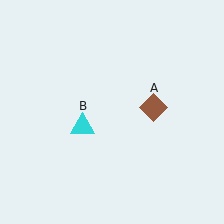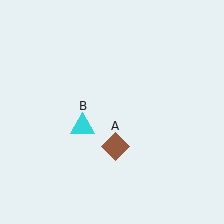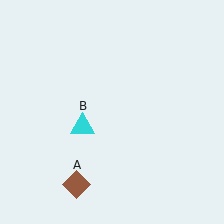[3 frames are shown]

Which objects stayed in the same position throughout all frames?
Cyan triangle (object B) remained stationary.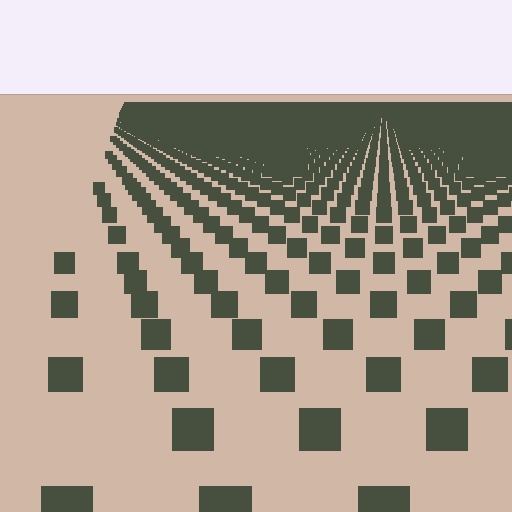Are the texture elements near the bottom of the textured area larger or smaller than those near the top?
Larger. Near the bottom, elements are closer to the viewer and appear at a bigger on-screen size.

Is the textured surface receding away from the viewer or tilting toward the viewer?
The surface is receding away from the viewer. Texture elements get smaller and denser toward the top.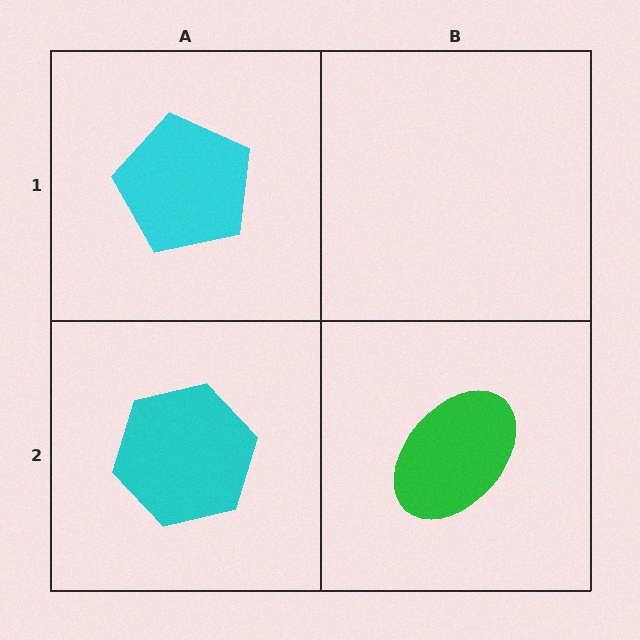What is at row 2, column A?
A cyan hexagon.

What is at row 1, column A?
A cyan pentagon.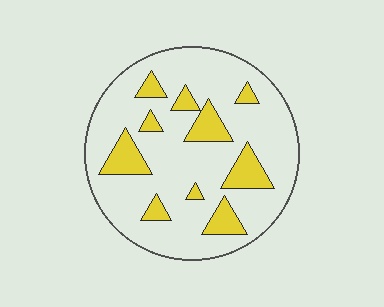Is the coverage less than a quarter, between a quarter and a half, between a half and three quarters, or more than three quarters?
Less than a quarter.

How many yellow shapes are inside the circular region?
10.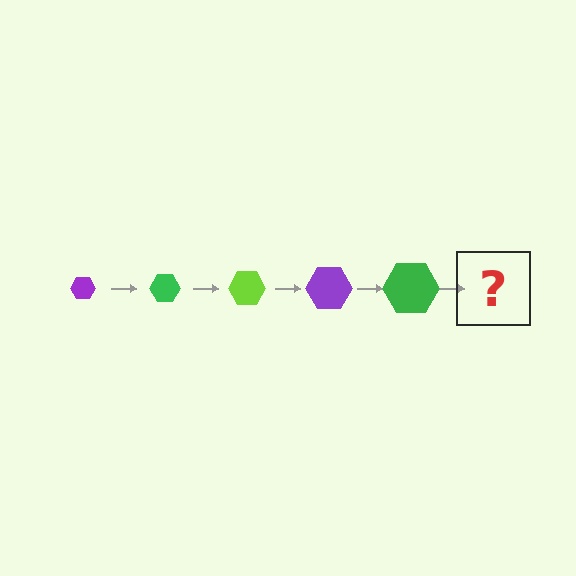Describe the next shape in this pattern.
It should be a lime hexagon, larger than the previous one.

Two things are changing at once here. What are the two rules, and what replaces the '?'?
The two rules are that the hexagon grows larger each step and the color cycles through purple, green, and lime. The '?' should be a lime hexagon, larger than the previous one.